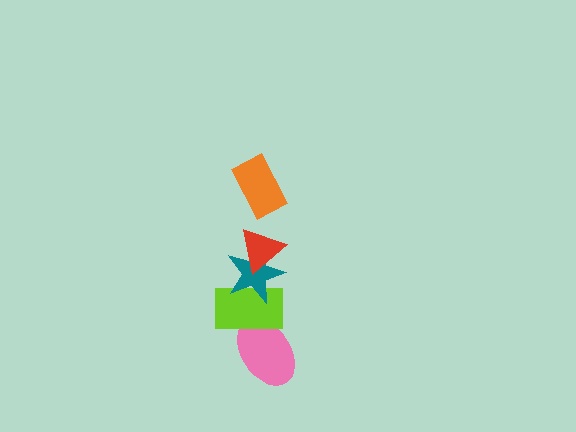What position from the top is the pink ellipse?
The pink ellipse is 5th from the top.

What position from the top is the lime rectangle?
The lime rectangle is 4th from the top.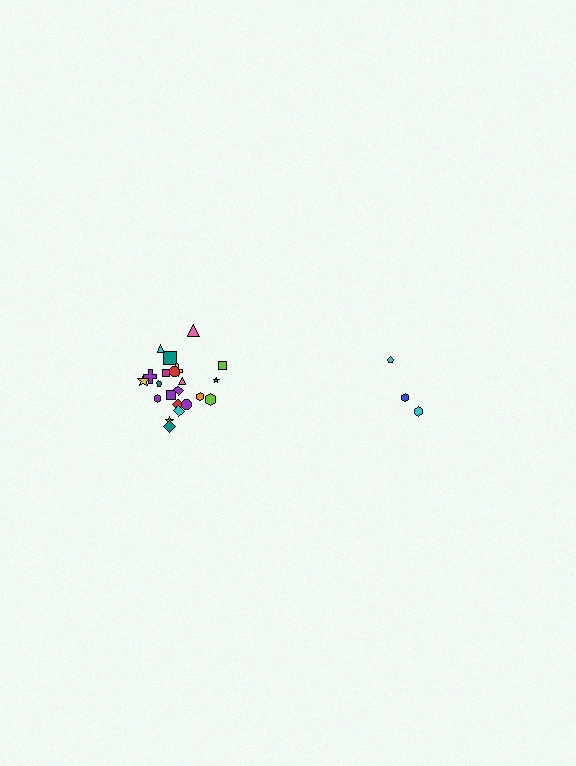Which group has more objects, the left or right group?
The left group.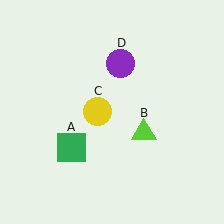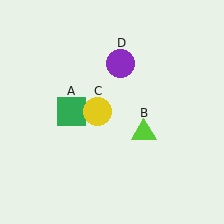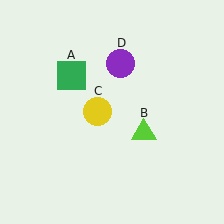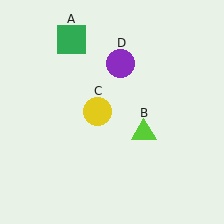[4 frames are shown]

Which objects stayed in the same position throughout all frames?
Lime triangle (object B) and yellow circle (object C) and purple circle (object D) remained stationary.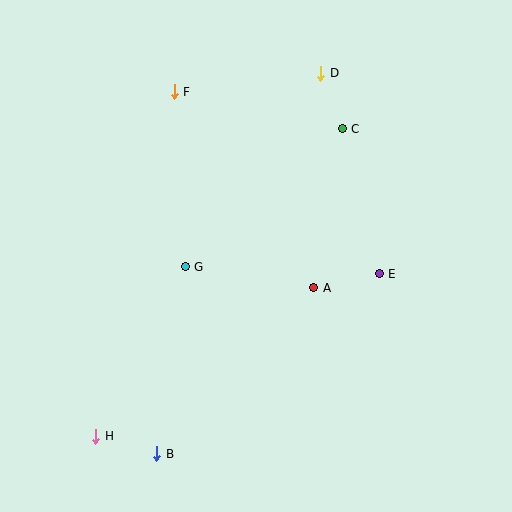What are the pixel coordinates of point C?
Point C is at (342, 129).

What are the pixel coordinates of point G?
Point G is at (185, 267).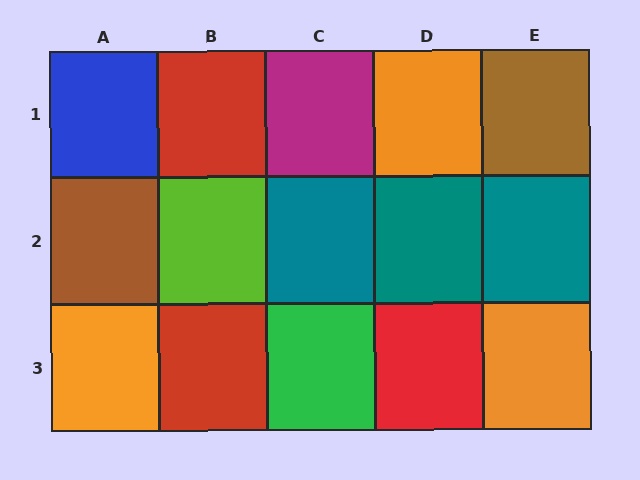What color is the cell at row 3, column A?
Orange.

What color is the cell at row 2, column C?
Teal.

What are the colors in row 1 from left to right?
Blue, red, magenta, orange, brown.